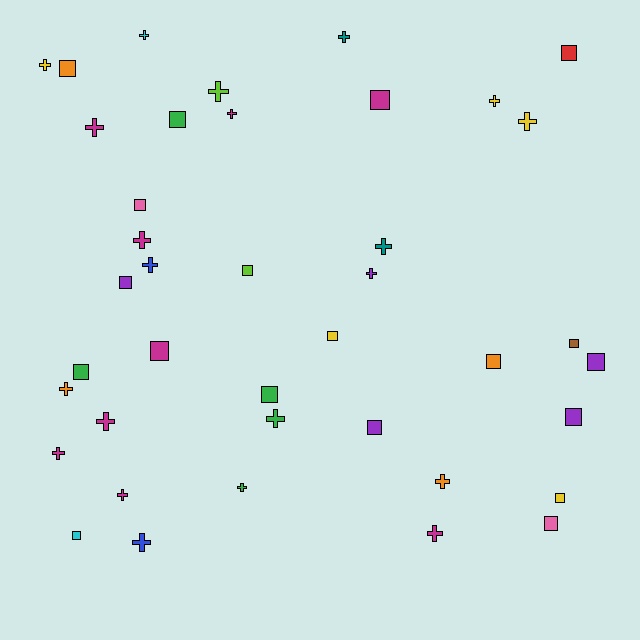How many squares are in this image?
There are 19 squares.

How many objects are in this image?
There are 40 objects.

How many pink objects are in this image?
There are 2 pink objects.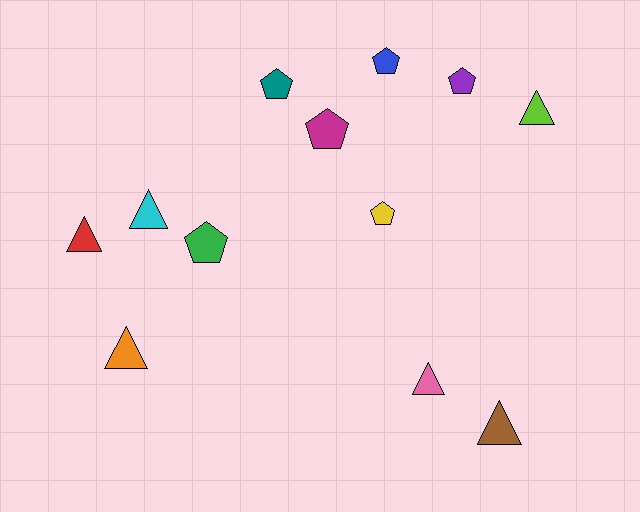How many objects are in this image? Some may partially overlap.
There are 12 objects.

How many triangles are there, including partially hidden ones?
There are 6 triangles.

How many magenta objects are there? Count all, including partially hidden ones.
There is 1 magenta object.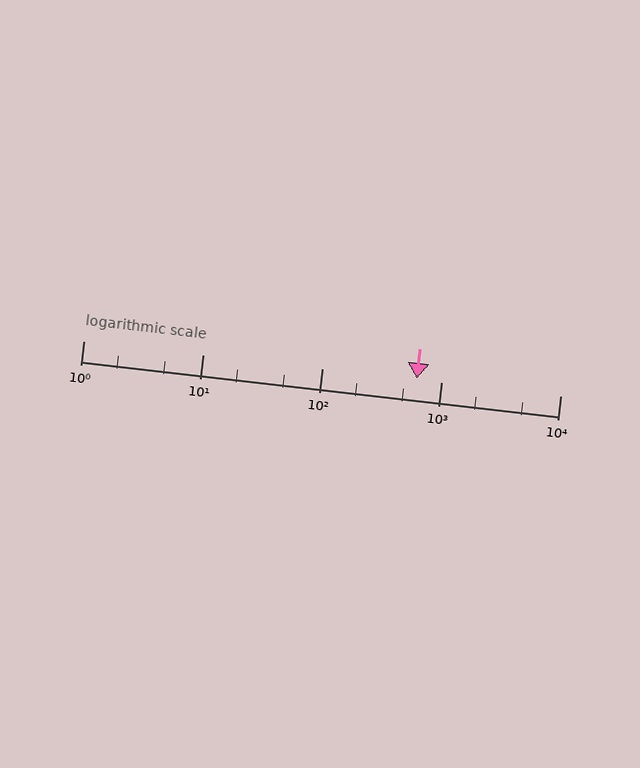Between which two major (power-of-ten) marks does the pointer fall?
The pointer is between 100 and 1000.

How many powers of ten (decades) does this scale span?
The scale spans 4 decades, from 1 to 10000.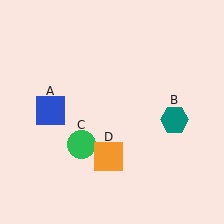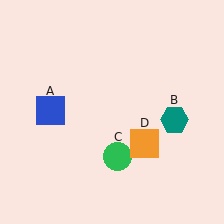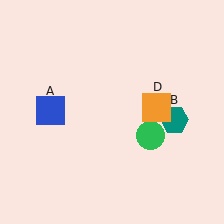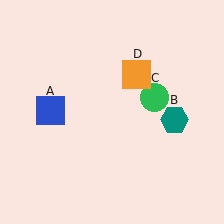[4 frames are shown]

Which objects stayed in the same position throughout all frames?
Blue square (object A) and teal hexagon (object B) remained stationary.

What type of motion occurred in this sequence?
The green circle (object C), orange square (object D) rotated counterclockwise around the center of the scene.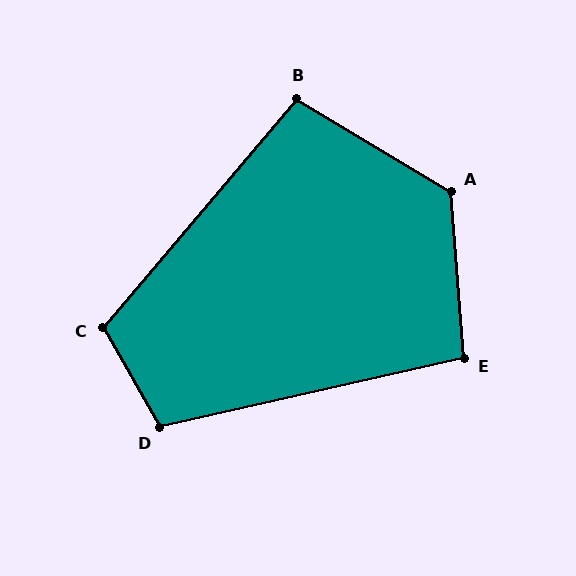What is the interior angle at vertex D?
Approximately 107 degrees (obtuse).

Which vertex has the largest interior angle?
A, at approximately 125 degrees.